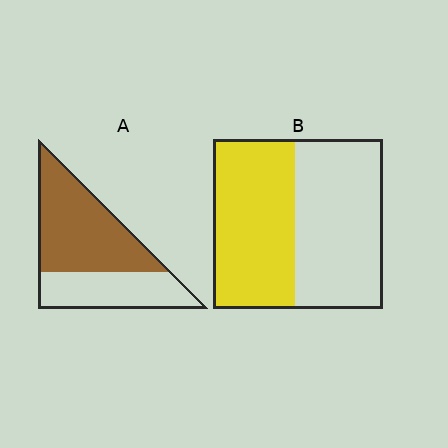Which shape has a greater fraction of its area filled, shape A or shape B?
Shape A.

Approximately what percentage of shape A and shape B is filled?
A is approximately 60% and B is approximately 50%.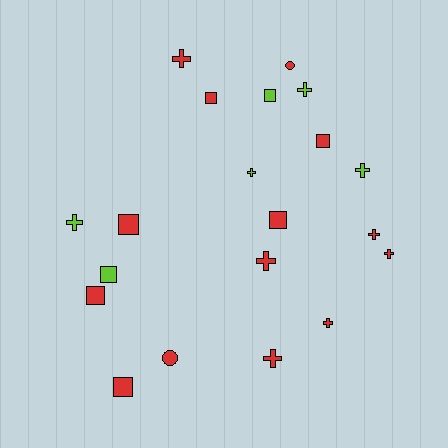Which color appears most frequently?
Red, with 14 objects.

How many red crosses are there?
There are 6 red crosses.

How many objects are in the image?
There are 20 objects.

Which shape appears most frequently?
Cross, with 10 objects.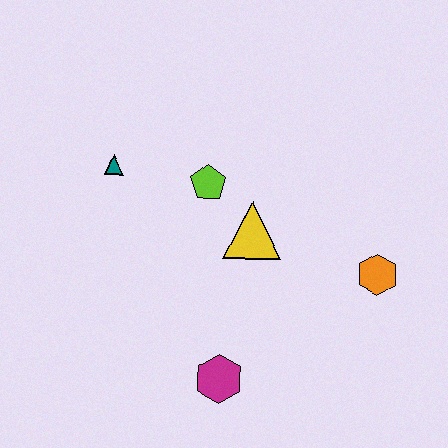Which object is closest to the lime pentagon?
The yellow triangle is closest to the lime pentagon.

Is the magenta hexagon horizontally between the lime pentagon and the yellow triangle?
Yes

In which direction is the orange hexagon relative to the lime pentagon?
The orange hexagon is to the right of the lime pentagon.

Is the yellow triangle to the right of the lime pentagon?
Yes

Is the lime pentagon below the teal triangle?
Yes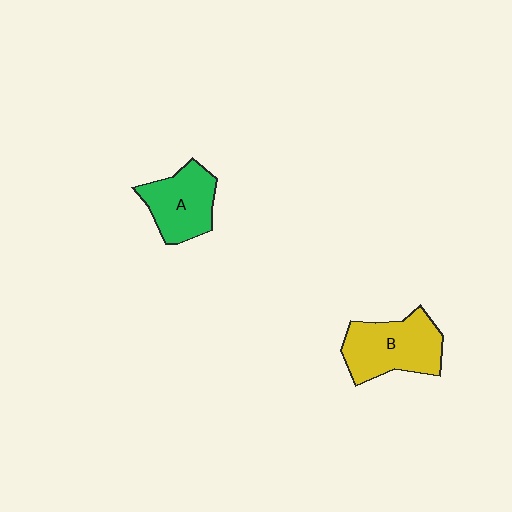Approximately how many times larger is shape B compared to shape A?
Approximately 1.2 times.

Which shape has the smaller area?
Shape A (green).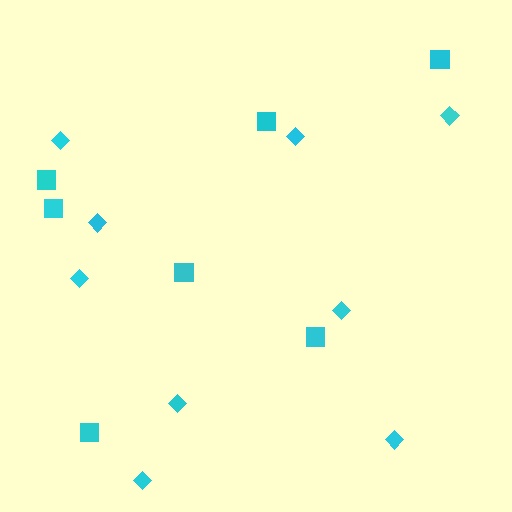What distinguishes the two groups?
There are 2 groups: one group of diamonds (9) and one group of squares (7).